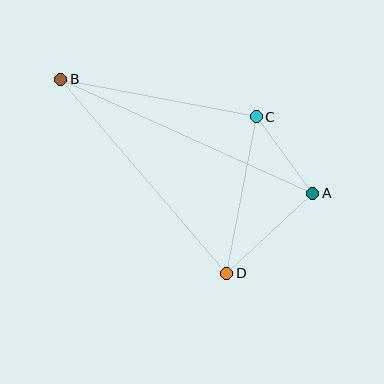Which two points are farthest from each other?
Points A and B are farthest from each other.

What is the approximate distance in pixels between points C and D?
The distance between C and D is approximately 159 pixels.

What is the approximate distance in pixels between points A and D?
The distance between A and D is approximately 118 pixels.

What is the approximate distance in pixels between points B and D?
The distance between B and D is approximately 255 pixels.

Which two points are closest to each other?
Points A and C are closest to each other.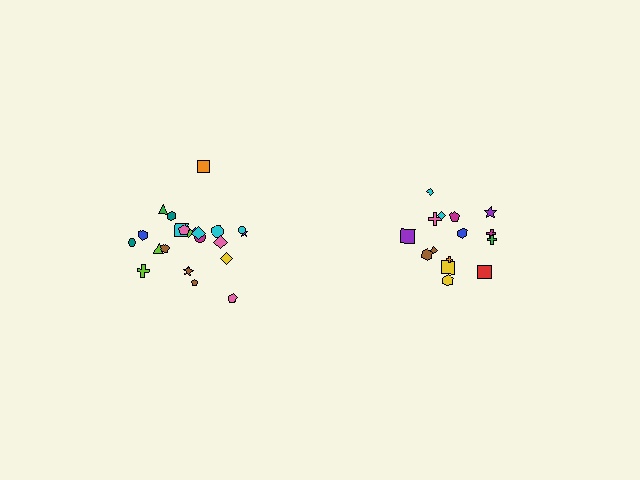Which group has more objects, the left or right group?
The left group.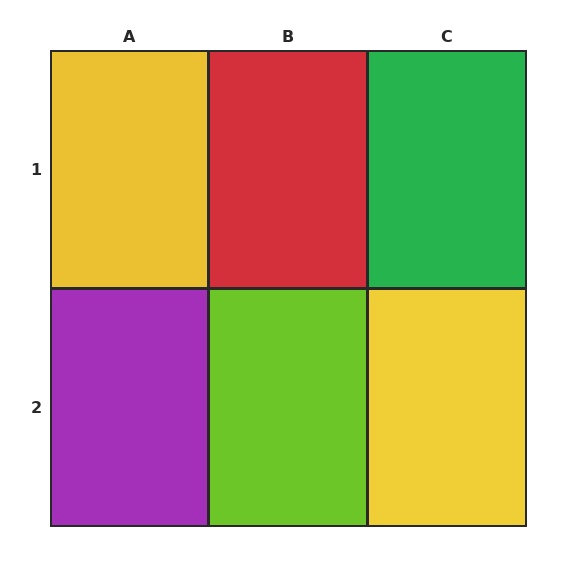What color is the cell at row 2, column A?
Purple.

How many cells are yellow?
2 cells are yellow.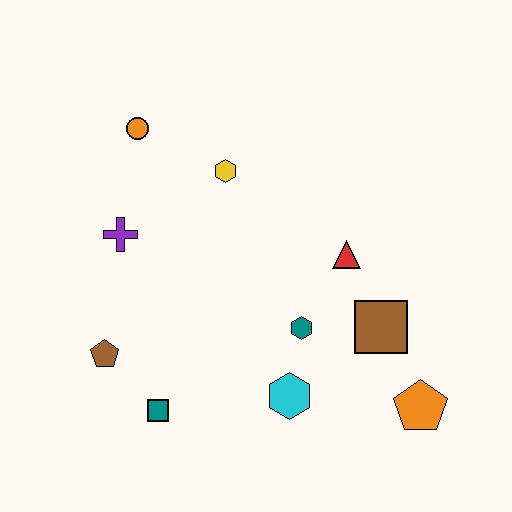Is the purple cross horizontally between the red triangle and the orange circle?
No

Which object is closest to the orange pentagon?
The brown square is closest to the orange pentagon.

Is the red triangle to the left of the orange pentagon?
Yes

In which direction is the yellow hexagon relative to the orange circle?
The yellow hexagon is to the right of the orange circle.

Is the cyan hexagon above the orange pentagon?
Yes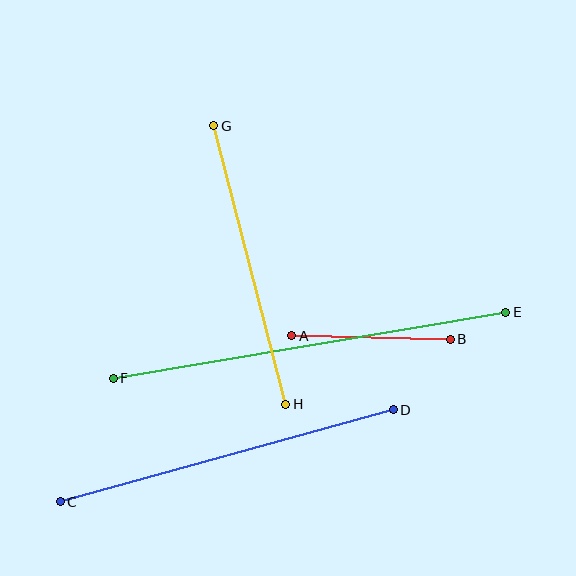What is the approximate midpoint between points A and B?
The midpoint is at approximately (371, 337) pixels.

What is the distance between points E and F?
The distance is approximately 398 pixels.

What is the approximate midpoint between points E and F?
The midpoint is at approximately (309, 345) pixels.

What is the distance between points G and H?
The distance is approximately 288 pixels.